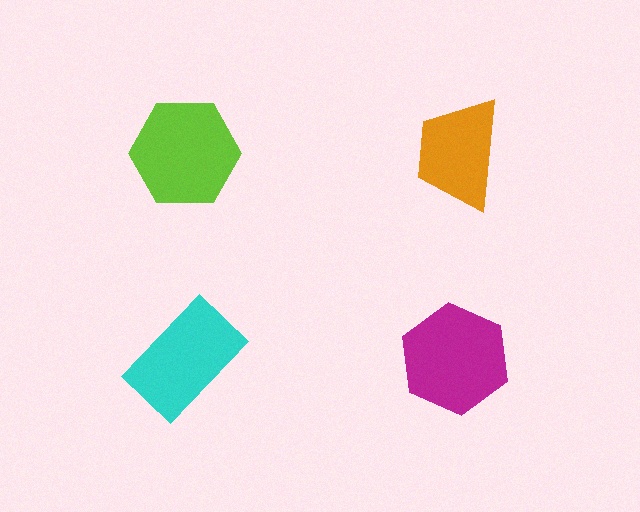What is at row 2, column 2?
A magenta hexagon.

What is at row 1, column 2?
An orange trapezoid.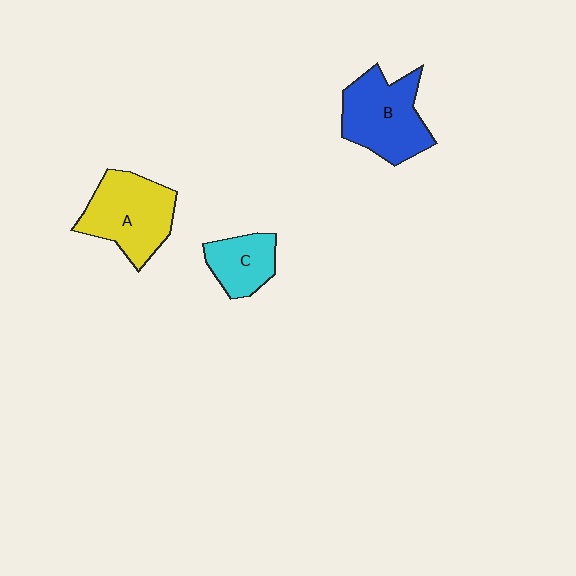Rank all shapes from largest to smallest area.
From largest to smallest: A (yellow), B (blue), C (cyan).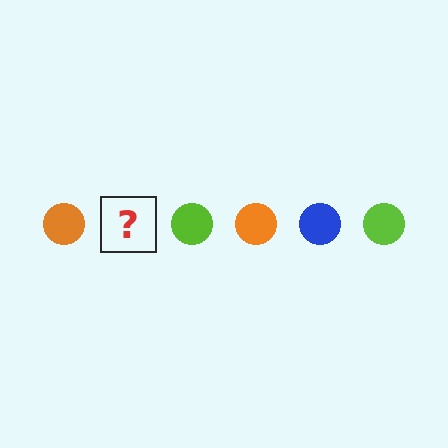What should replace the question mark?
The question mark should be replaced with a blue circle.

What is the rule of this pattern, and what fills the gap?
The rule is that the pattern cycles through orange, blue, lime circles. The gap should be filled with a blue circle.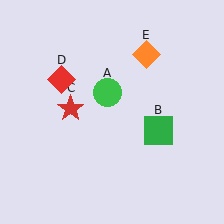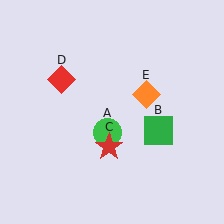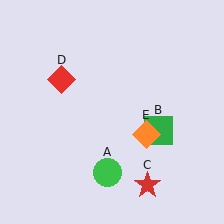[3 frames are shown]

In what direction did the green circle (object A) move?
The green circle (object A) moved down.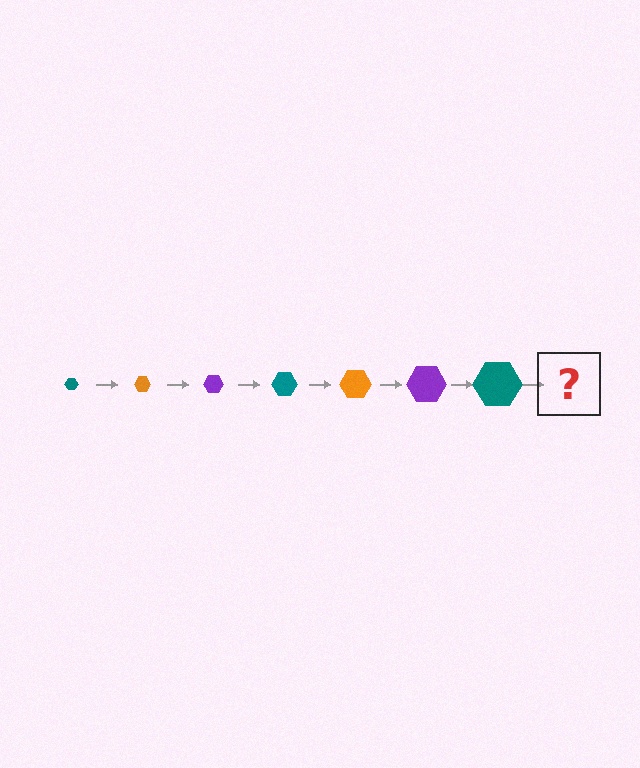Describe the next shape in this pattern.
It should be an orange hexagon, larger than the previous one.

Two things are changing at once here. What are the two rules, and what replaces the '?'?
The two rules are that the hexagon grows larger each step and the color cycles through teal, orange, and purple. The '?' should be an orange hexagon, larger than the previous one.